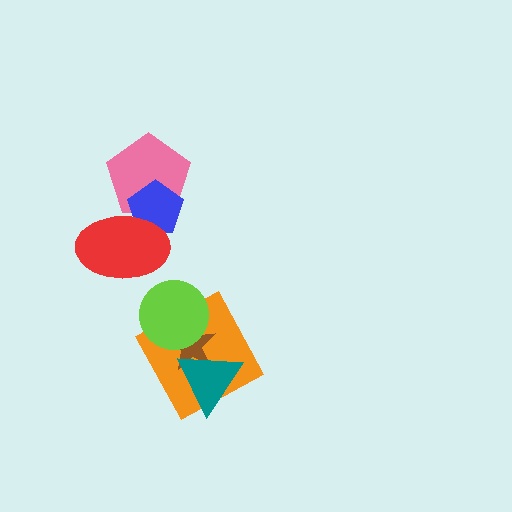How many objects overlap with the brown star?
3 objects overlap with the brown star.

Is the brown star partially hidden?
Yes, it is partially covered by another shape.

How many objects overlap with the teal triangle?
2 objects overlap with the teal triangle.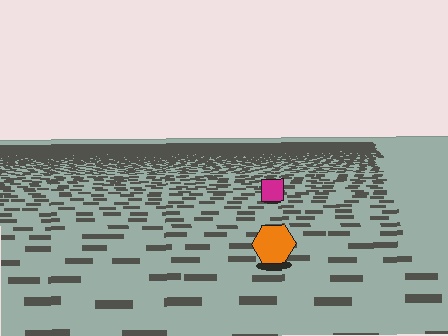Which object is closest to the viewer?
The orange hexagon is closest. The texture marks near it are larger and more spread out.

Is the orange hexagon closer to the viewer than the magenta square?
Yes. The orange hexagon is closer — you can tell from the texture gradient: the ground texture is coarser near it.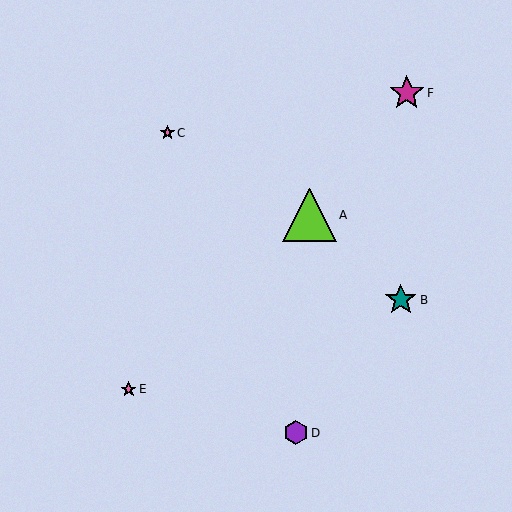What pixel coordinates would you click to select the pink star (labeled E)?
Click at (129, 389) to select the pink star E.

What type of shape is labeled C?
Shape C is a pink star.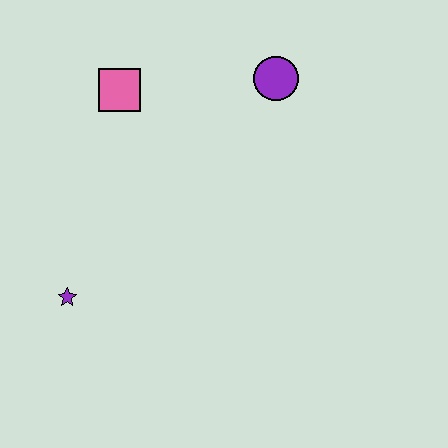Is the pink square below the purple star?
No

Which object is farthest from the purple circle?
The purple star is farthest from the purple circle.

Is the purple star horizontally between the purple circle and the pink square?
No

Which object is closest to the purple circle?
The pink square is closest to the purple circle.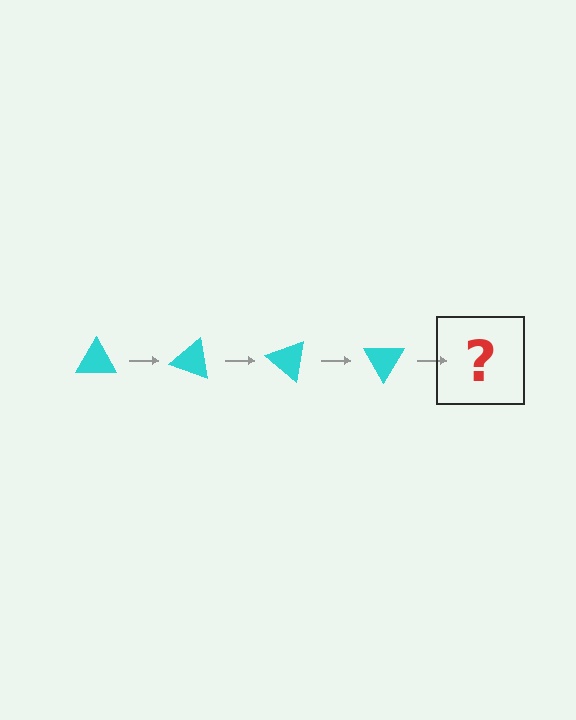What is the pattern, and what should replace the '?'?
The pattern is that the triangle rotates 20 degrees each step. The '?' should be a cyan triangle rotated 80 degrees.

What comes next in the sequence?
The next element should be a cyan triangle rotated 80 degrees.